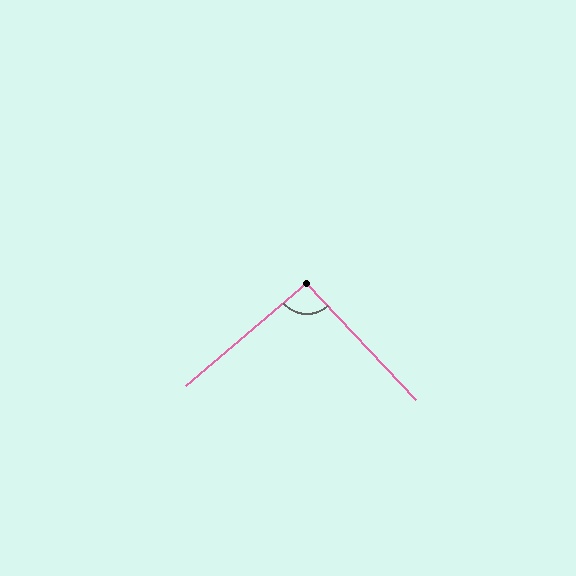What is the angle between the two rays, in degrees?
Approximately 93 degrees.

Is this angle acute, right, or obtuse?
It is approximately a right angle.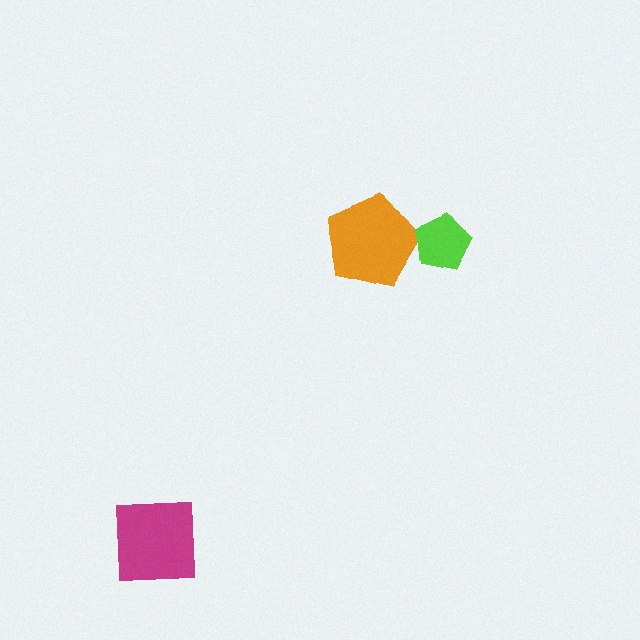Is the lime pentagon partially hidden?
No, no other shape covers it.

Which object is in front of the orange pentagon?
The lime pentagon is in front of the orange pentagon.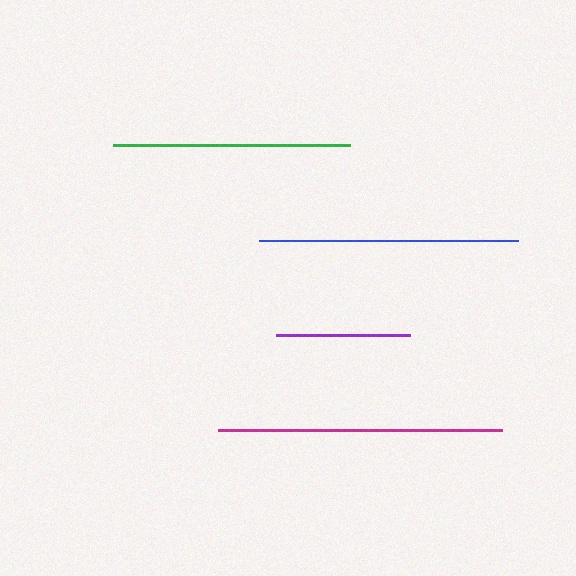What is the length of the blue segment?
The blue segment is approximately 259 pixels long.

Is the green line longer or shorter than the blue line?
The blue line is longer than the green line.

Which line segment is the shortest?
The purple line is the shortest at approximately 135 pixels.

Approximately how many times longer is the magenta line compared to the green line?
The magenta line is approximately 1.2 times the length of the green line.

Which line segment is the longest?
The magenta line is the longest at approximately 283 pixels.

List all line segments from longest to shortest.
From longest to shortest: magenta, blue, green, purple.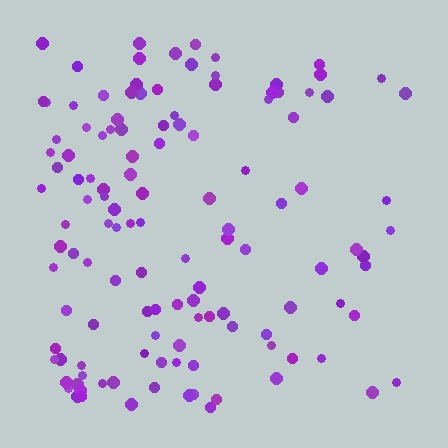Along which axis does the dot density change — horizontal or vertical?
Horizontal.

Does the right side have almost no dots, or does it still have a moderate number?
Still a moderate number, just noticeably fewer than the left.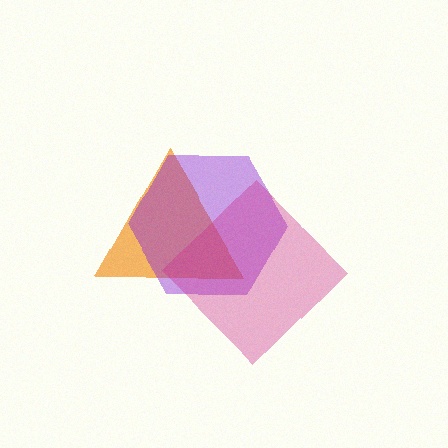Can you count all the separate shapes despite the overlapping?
Yes, there are 3 separate shapes.